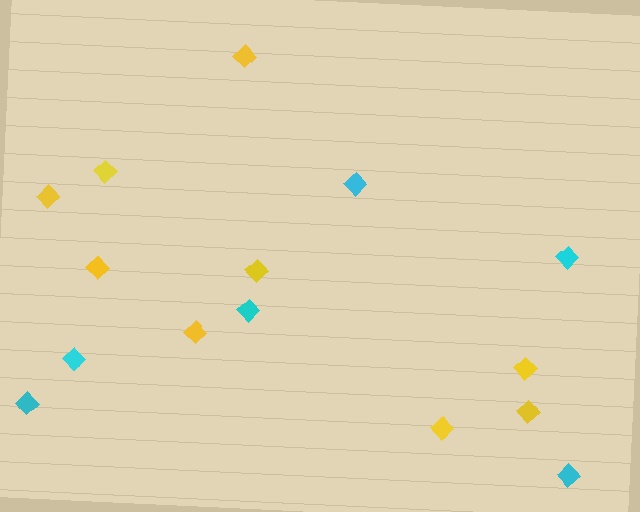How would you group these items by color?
There are 2 groups: one group of yellow diamonds (9) and one group of cyan diamonds (6).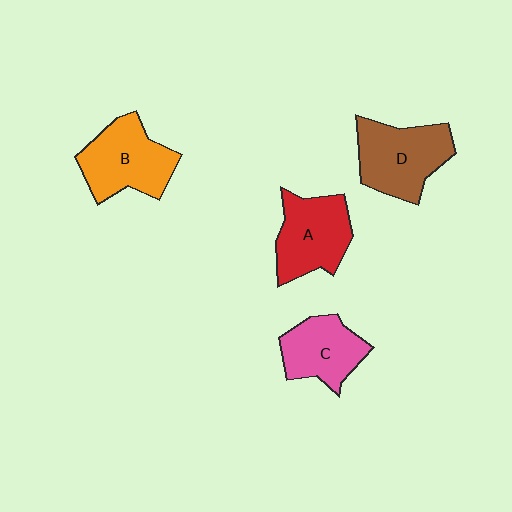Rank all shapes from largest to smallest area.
From largest to smallest: D (brown), B (orange), A (red), C (pink).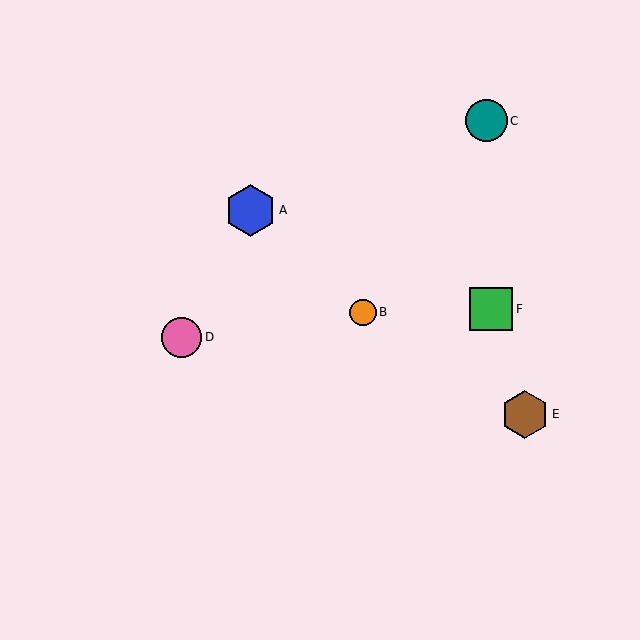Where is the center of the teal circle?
The center of the teal circle is at (486, 121).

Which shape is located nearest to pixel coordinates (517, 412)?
The brown hexagon (labeled E) at (525, 414) is nearest to that location.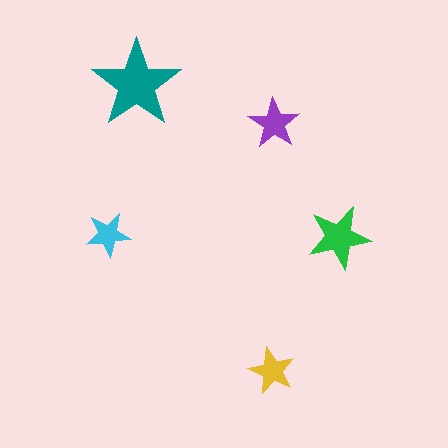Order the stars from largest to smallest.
the teal one, the green one, the purple one, the yellow one, the cyan one.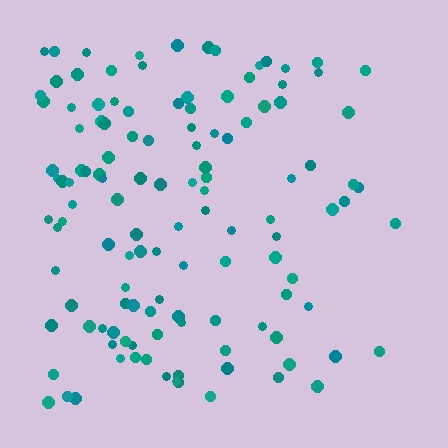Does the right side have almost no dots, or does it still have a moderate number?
Still a moderate number, just noticeably fewer than the left.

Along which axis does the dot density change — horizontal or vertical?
Horizontal.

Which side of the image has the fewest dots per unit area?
The right.